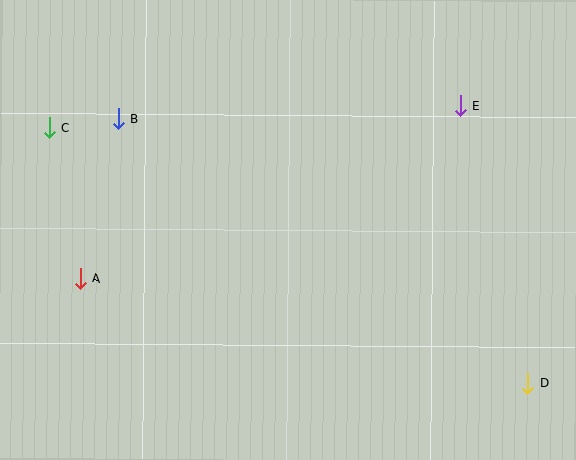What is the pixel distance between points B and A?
The distance between B and A is 165 pixels.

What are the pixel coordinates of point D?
Point D is at (528, 383).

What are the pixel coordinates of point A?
Point A is at (80, 279).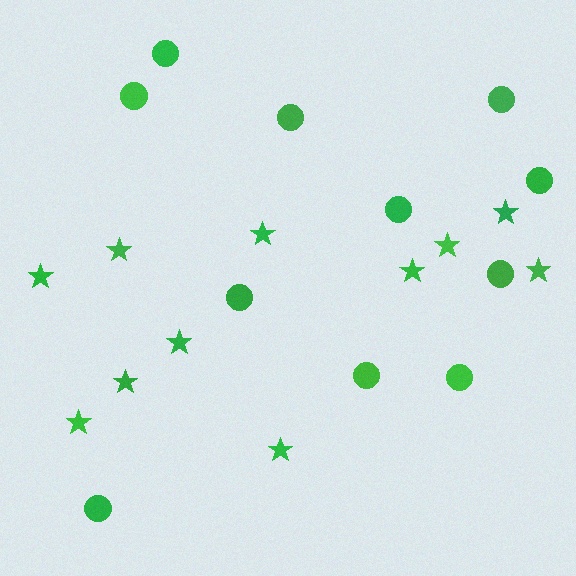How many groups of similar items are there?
There are 2 groups: one group of stars (11) and one group of circles (11).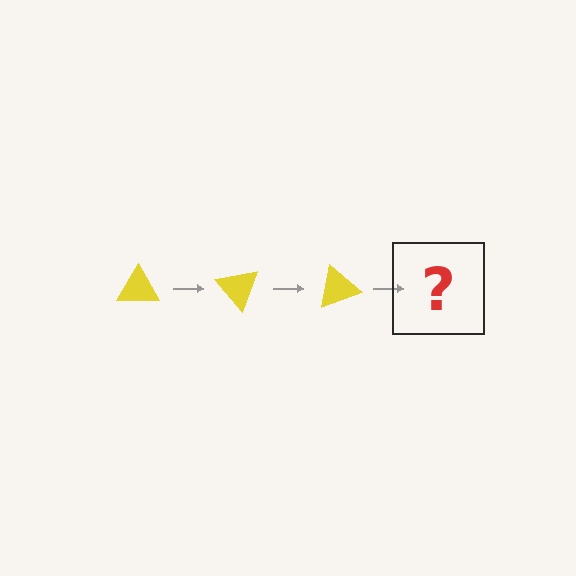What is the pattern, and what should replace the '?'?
The pattern is that the triangle rotates 50 degrees each step. The '?' should be a yellow triangle rotated 150 degrees.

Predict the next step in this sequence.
The next step is a yellow triangle rotated 150 degrees.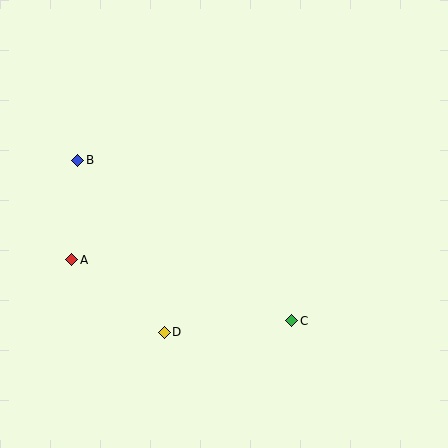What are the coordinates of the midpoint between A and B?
The midpoint between A and B is at (75, 210).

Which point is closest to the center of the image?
Point C at (292, 321) is closest to the center.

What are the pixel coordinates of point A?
Point A is at (72, 260).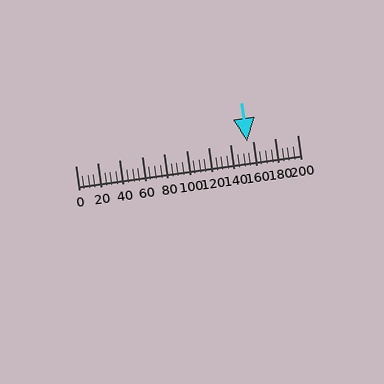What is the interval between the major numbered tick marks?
The major tick marks are spaced 20 units apart.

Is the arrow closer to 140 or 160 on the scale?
The arrow is closer to 160.